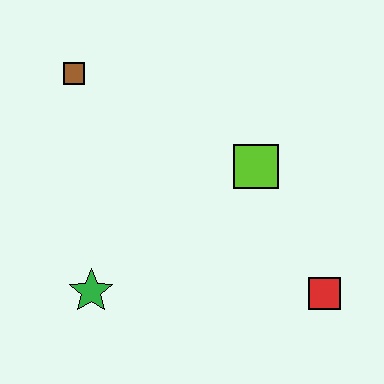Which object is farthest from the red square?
The brown square is farthest from the red square.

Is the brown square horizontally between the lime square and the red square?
No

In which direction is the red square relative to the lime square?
The red square is below the lime square.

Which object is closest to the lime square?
The red square is closest to the lime square.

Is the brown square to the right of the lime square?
No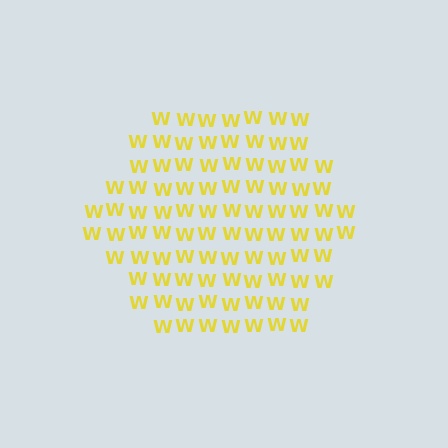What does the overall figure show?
The overall figure shows a hexagon.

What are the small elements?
The small elements are letter W's.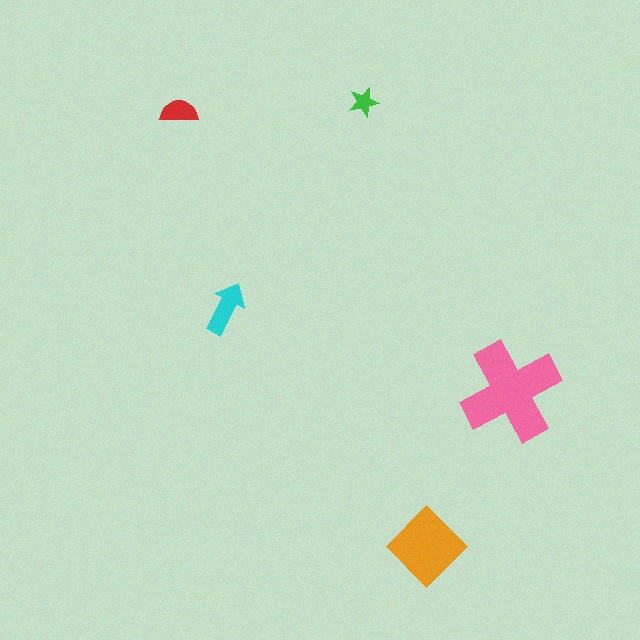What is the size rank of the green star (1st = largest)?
5th.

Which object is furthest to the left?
The red semicircle is leftmost.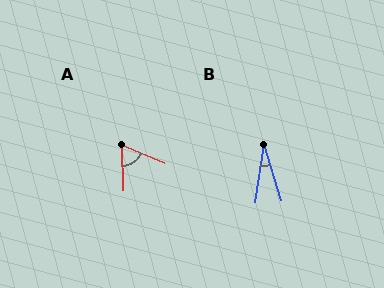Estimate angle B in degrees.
Approximately 26 degrees.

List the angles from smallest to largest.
B (26°), A (66°).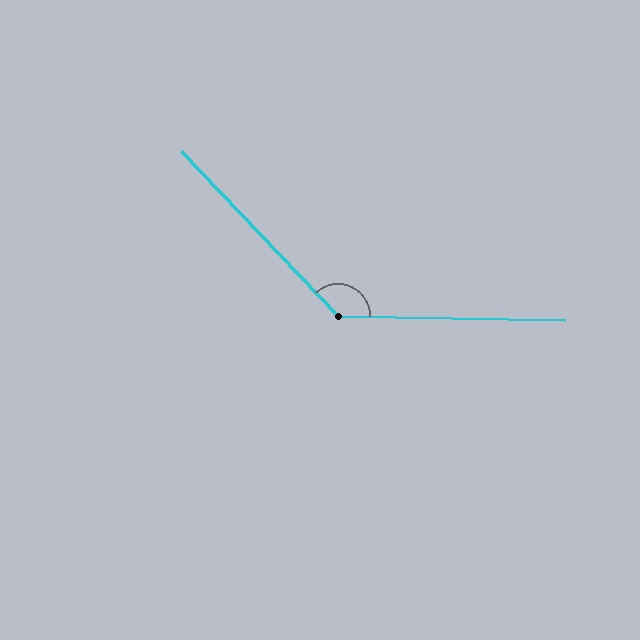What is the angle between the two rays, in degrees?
Approximately 135 degrees.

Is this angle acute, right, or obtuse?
It is obtuse.